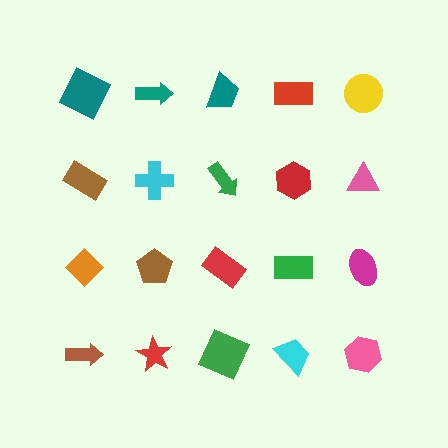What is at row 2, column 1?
A brown rectangle.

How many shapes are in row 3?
5 shapes.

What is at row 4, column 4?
A cyan trapezoid.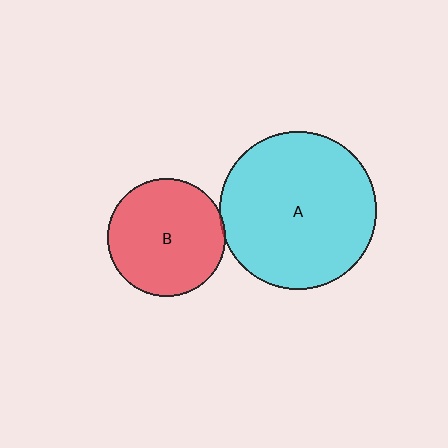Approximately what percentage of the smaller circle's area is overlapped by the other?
Approximately 5%.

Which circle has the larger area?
Circle A (cyan).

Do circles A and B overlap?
Yes.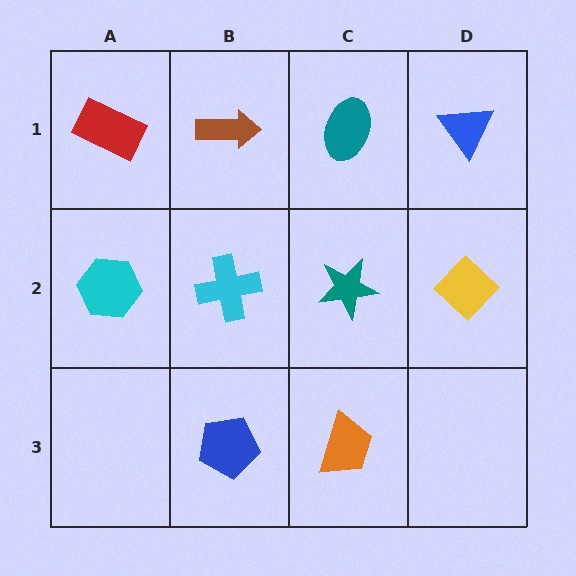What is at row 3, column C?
An orange trapezoid.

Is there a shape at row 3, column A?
No, that cell is empty.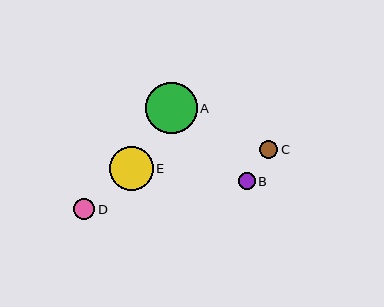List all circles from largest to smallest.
From largest to smallest: A, E, D, C, B.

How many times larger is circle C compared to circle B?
Circle C is approximately 1.1 times the size of circle B.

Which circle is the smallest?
Circle B is the smallest with a size of approximately 17 pixels.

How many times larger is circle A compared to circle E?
Circle A is approximately 1.2 times the size of circle E.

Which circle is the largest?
Circle A is the largest with a size of approximately 51 pixels.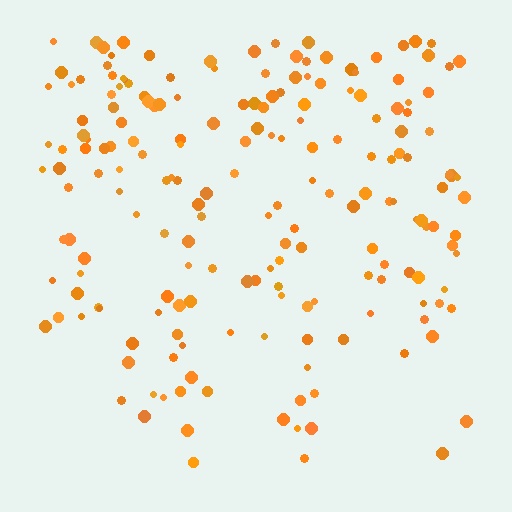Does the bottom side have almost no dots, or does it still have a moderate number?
Still a moderate number, just noticeably fewer than the top.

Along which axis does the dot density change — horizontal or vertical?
Vertical.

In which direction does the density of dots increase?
From bottom to top, with the top side densest.